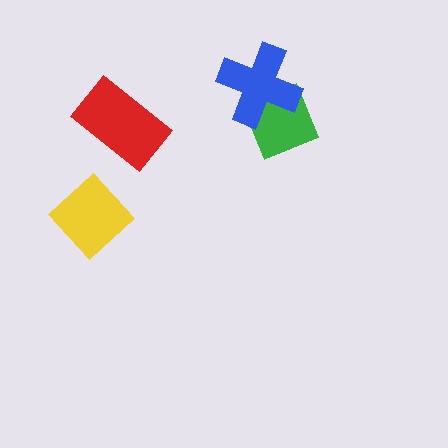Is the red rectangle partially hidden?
No, no other shape covers it.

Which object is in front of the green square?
The blue cross is in front of the green square.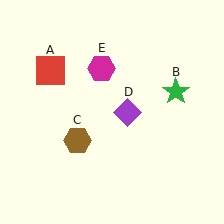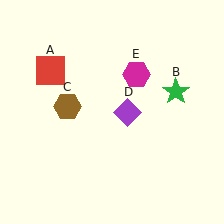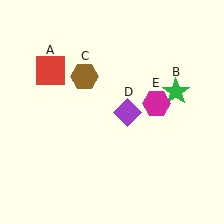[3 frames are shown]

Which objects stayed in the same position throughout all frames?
Red square (object A) and green star (object B) and purple diamond (object D) remained stationary.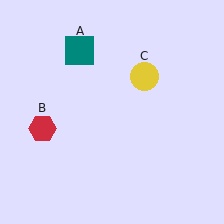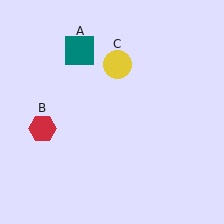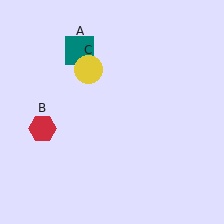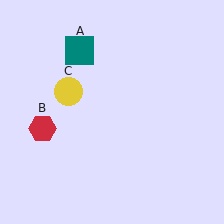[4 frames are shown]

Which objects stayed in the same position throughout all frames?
Teal square (object A) and red hexagon (object B) remained stationary.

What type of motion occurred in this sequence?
The yellow circle (object C) rotated counterclockwise around the center of the scene.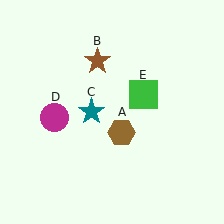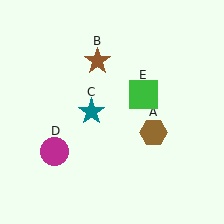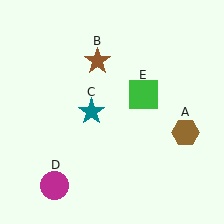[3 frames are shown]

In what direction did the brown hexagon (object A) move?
The brown hexagon (object A) moved right.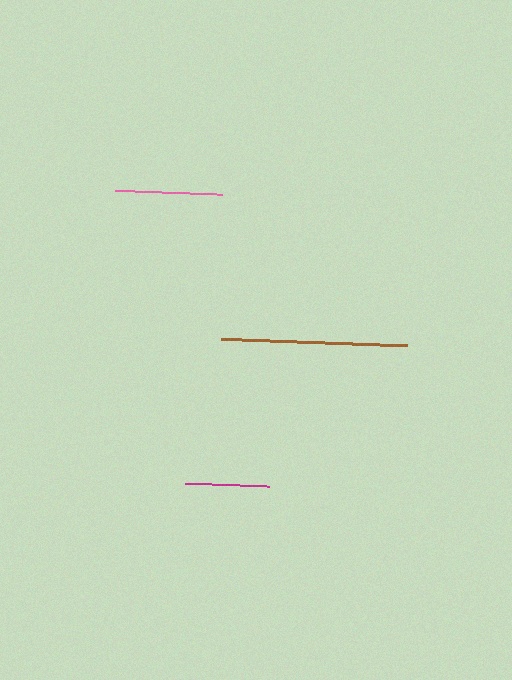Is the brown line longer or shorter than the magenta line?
The brown line is longer than the magenta line.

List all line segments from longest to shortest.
From longest to shortest: brown, pink, magenta.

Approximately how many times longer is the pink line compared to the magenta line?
The pink line is approximately 1.3 times the length of the magenta line.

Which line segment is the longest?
The brown line is the longest at approximately 186 pixels.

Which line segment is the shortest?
The magenta line is the shortest at approximately 84 pixels.